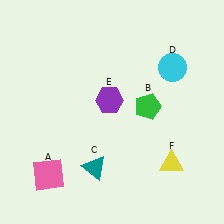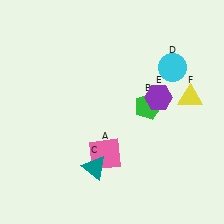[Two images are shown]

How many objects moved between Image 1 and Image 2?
3 objects moved between the two images.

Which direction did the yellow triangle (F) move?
The yellow triangle (F) moved up.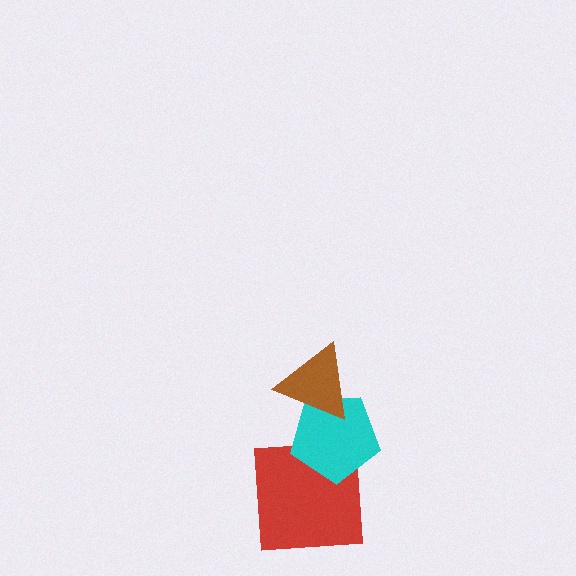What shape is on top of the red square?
The cyan pentagon is on top of the red square.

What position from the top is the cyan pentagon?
The cyan pentagon is 2nd from the top.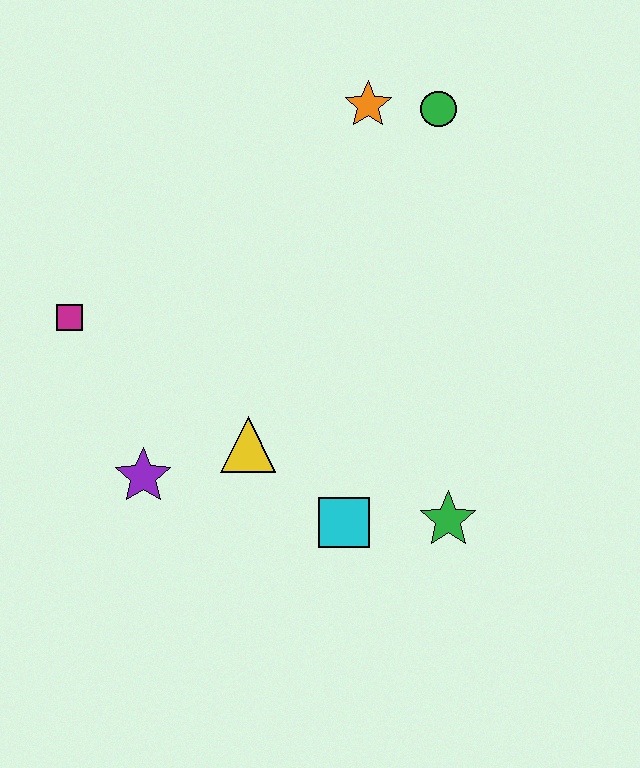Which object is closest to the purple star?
The yellow triangle is closest to the purple star.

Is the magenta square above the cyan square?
Yes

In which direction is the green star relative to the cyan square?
The green star is to the right of the cyan square.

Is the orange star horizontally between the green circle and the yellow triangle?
Yes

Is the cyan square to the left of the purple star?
No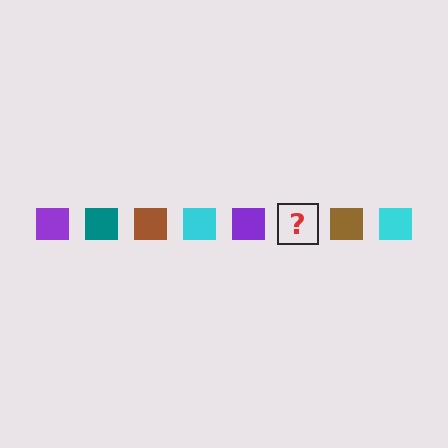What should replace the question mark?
The question mark should be replaced with a teal square.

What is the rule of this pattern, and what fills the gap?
The rule is that the pattern cycles through purple, teal, brown, cyan squares. The gap should be filled with a teal square.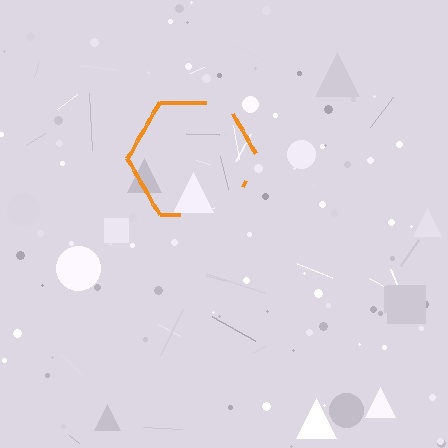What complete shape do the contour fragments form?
The contour fragments form a hexagon.